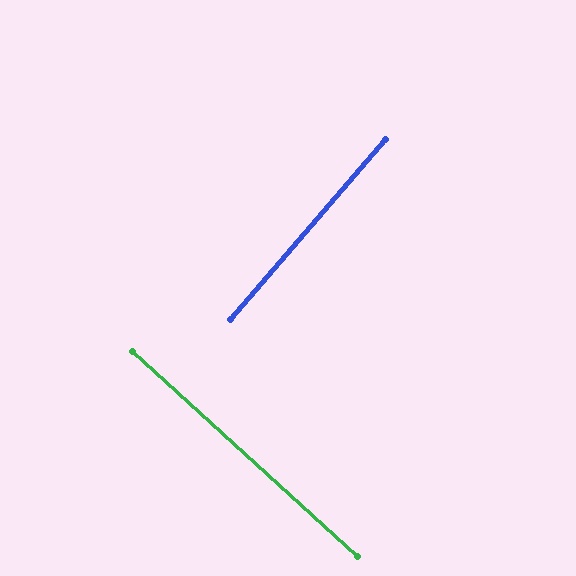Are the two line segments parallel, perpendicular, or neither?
Perpendicular — they meet at approximately 88°.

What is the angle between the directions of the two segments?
Approximately 88 degrees.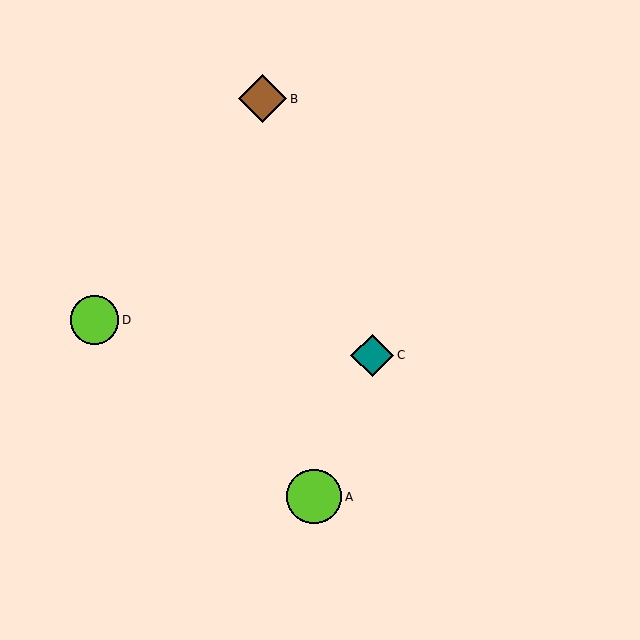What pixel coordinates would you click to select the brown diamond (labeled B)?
Click at (263, 99) to select the brown diamond B.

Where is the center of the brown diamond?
The center of the brown diamond is at (263, 99).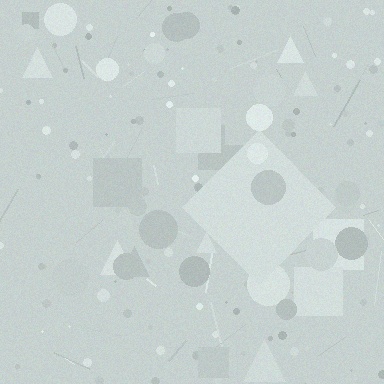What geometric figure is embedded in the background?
A diamond is embedded in the background.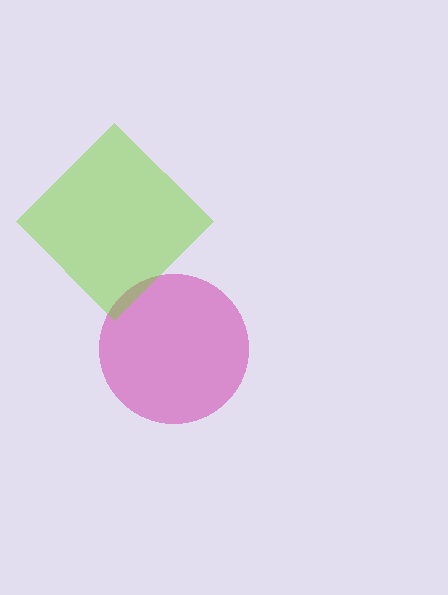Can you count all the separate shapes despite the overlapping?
Yes, there are 2 separate shapes.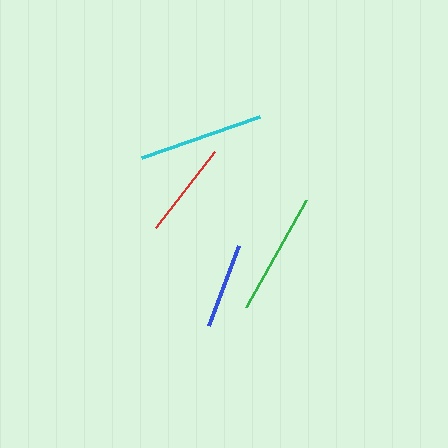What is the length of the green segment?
The green segment is approximately 123 pixels long.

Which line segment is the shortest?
The blue line is the shortest at approximately 86 pixels.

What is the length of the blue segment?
The blue segment is approximately 86 pixels long.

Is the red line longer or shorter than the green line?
The green line is longer than the red line.